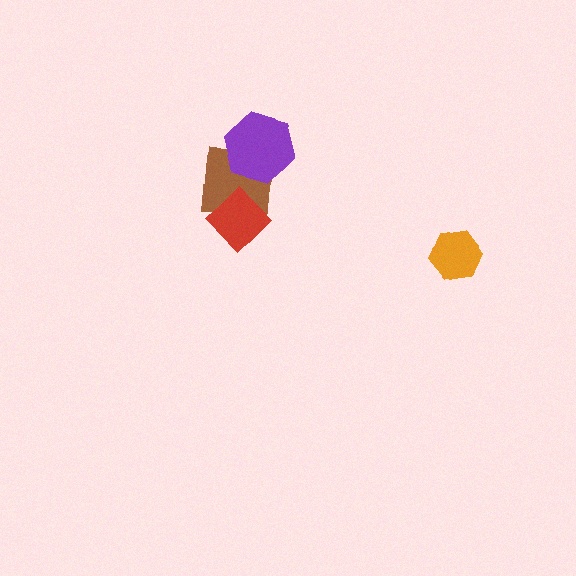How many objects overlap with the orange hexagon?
0 objects overlap with the orange hexagon.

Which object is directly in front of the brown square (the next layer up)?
The red diamond is directly in front of the brown square.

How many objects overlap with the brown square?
2 objects overlap with the brown square.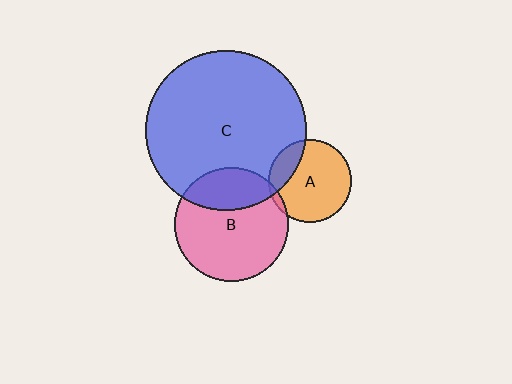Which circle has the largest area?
Circle C (blue).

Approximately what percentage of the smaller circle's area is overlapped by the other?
Approximately 5%.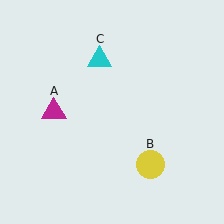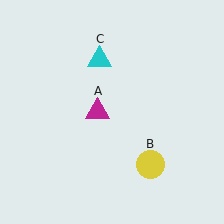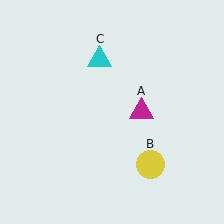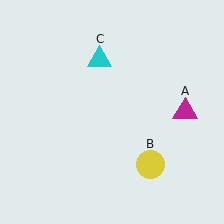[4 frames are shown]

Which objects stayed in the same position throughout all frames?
Yellow circle (object B) and cyan triangle (object C) remained stationary.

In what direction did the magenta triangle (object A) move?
The magenta triangle (object A) moved right.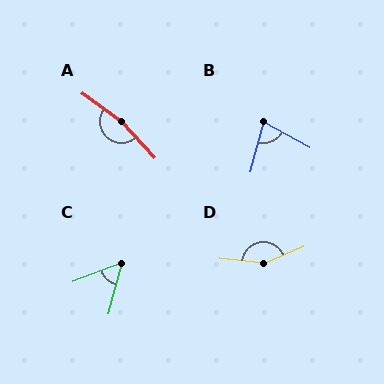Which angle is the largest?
A, at approximately 169 degrees.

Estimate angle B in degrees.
Approximately 76 degrees.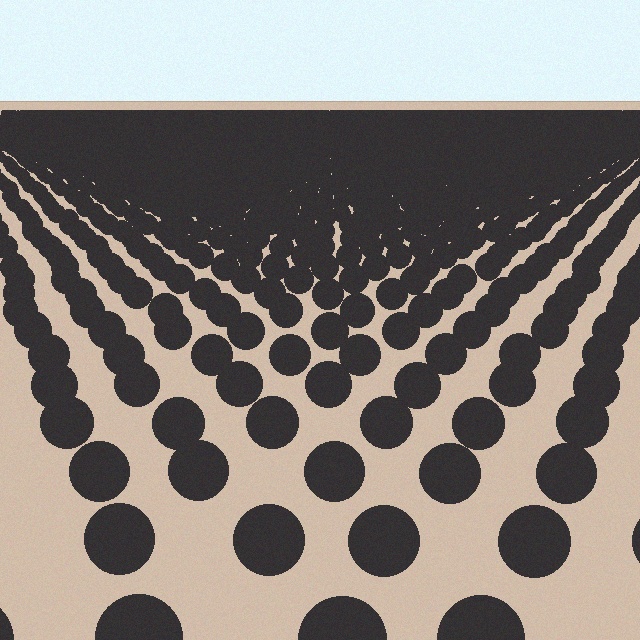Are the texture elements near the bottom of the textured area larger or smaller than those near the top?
Larger. Near the bottom, elements are closer to the viewer and appear at a bigger on-screen size.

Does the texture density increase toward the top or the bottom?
Density increases toward the top.